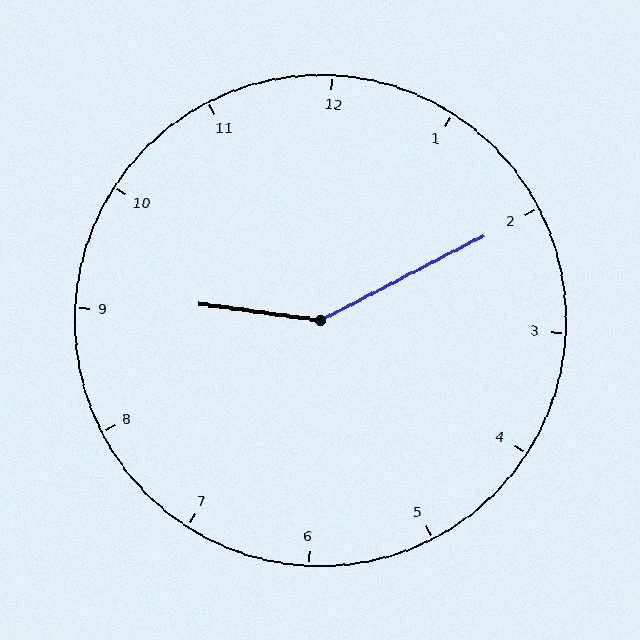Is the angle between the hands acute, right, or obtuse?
It is obtuse.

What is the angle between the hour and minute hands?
Approximately 145 degrees.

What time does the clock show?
9:10.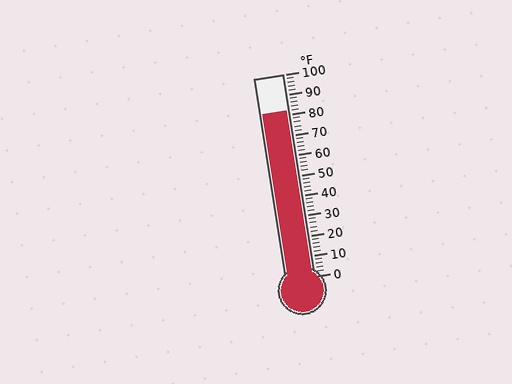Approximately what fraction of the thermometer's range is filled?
The thermometer is filled to approximately 80% of its range.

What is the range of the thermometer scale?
The thermometer scale ranges from 0°F to 100°F.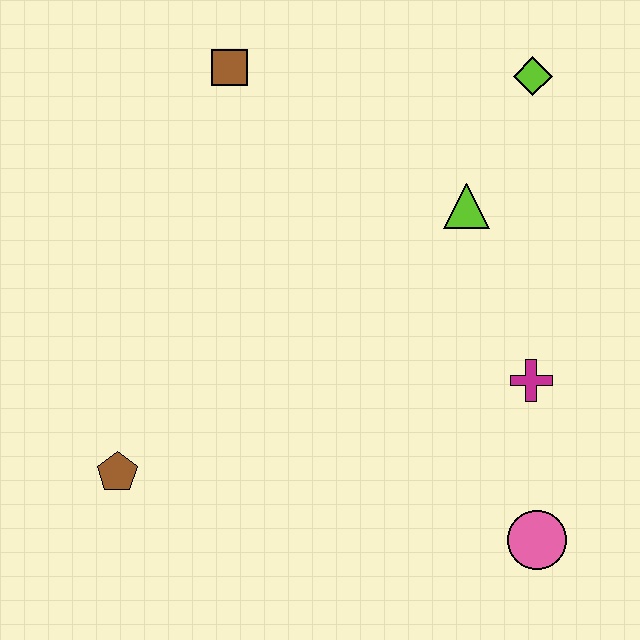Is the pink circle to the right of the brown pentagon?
Yes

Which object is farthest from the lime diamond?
The brown pentagon is farthest from the lime diamond.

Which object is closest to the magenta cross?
The pink circle is closest to the magenta cross.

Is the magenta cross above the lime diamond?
No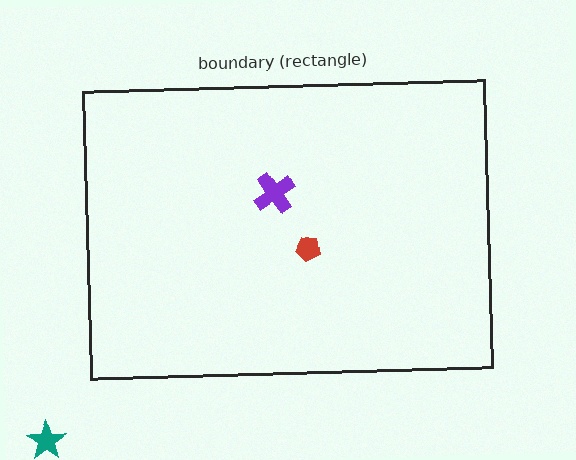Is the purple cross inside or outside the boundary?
Inside.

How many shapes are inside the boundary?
2 inside, 1 outside.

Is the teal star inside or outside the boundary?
Outside.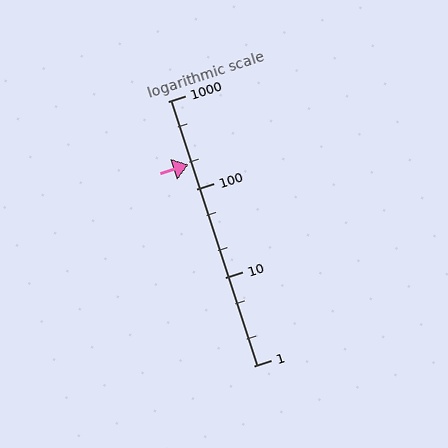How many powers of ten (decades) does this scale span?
The scale spans 3 decades, from 1 to 1000.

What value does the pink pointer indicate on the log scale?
The pointer indicates approximately 190.